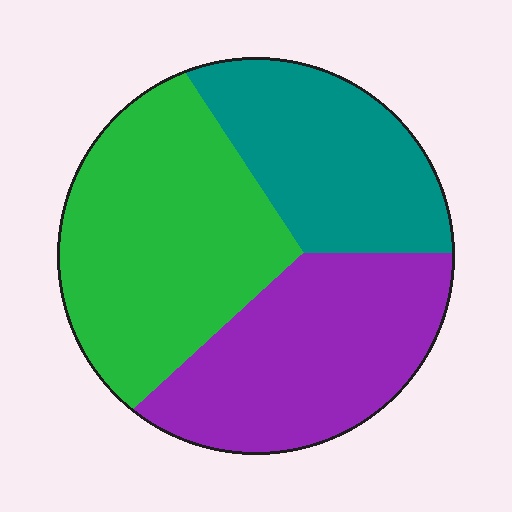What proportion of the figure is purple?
Purple takes up between a third and a half of the figure.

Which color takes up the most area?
Green, at roughly 40%.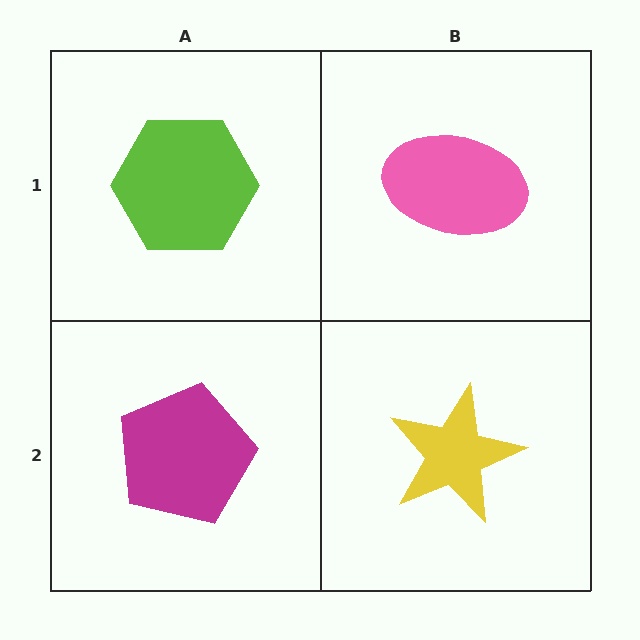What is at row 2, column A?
A magenta pentagon.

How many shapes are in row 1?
2 shapes.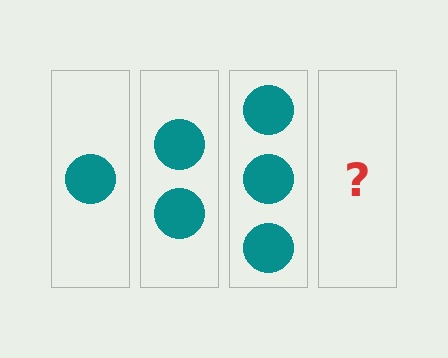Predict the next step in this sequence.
The next step is 4 circles.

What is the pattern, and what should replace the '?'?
The pattern is that each step adds one more circle. The '?' should be 4 circles.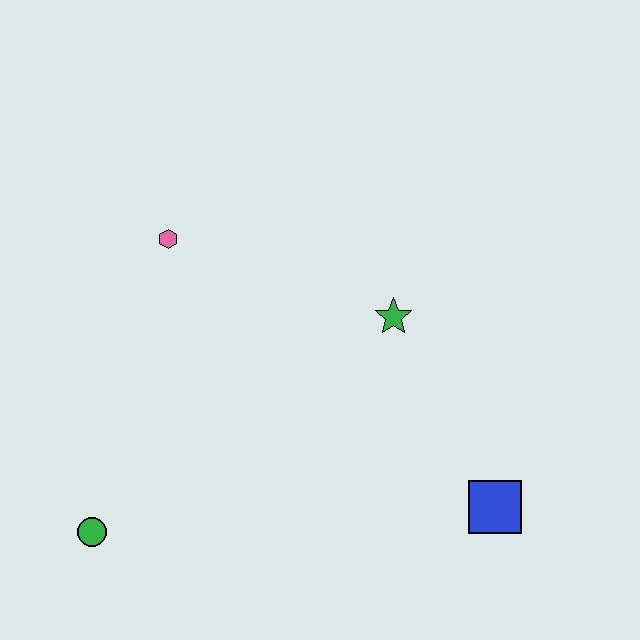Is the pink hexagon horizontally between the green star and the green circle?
Yes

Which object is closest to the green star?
The blue square is closest to the green star.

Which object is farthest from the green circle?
The blue square is farthest from the green circle.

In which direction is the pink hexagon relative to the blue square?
The pink hexagon is to the left of the blue square.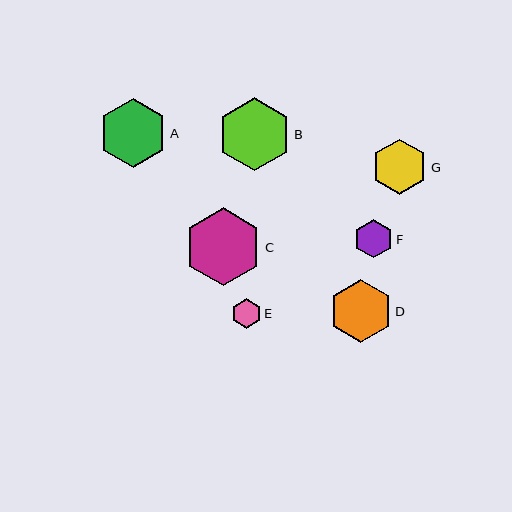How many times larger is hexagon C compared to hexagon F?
Hexagon C is approximately 2.0 times the size of hexagon F.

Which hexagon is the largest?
Hexagon C is the largest with a size of approximately 78 pixels.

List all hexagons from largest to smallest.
From largest to smallest: C, B, A, D, G, F, E.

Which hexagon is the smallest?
Hexagon E is the smallest with a size of approximately 29 pixels.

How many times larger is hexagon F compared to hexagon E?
Hexagon F is approximately 1.3 times the size of hexagon E.